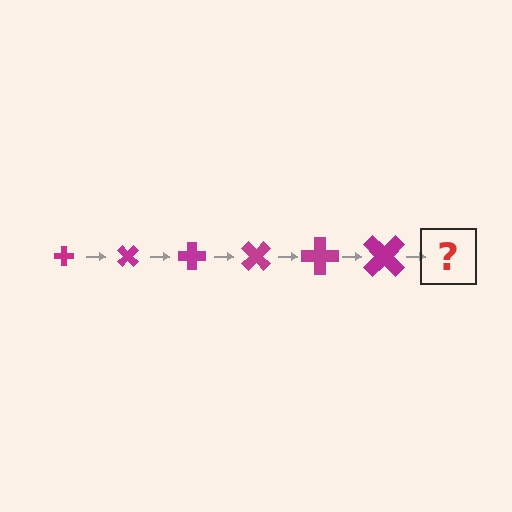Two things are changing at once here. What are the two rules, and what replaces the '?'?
The two rules are that the cross grows larger each step and it rotates 45 degrees each step. The '?' should be a cross, larger than the previous one and rotated 270 degrees from the start.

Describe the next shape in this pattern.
It should be a cross, larger than the previous one and rotated 270 degrees from the start.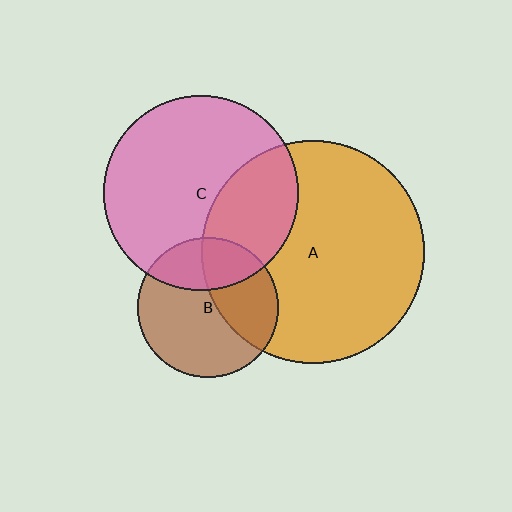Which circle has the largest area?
Circle A (orange).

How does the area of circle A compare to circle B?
Approximately 2.5 times.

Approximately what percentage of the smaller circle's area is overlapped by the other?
Approximately 30%.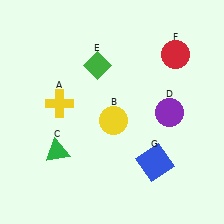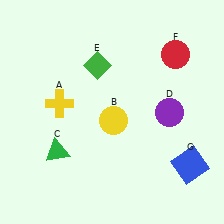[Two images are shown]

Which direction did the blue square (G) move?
The blue square (G) moved right.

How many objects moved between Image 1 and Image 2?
1 object moved between the two images.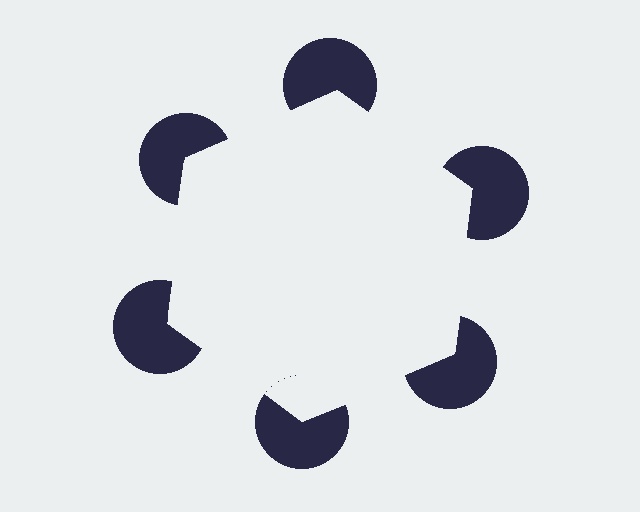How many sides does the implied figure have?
6 sides.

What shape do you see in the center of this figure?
An illusory hexagon — its edges are inferred from the aligned wedge cuts in the pac-man discs, not physically drawn.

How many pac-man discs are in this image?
There are 6 — one at each vertex of the illusory hexagon.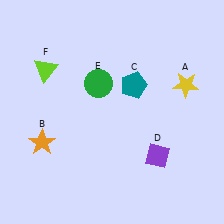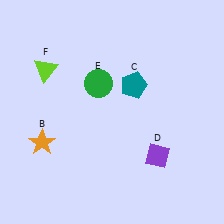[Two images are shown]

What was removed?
The yellow star (A) was removed in Image 2.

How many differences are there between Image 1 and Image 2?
There is 1 difference between the two images.